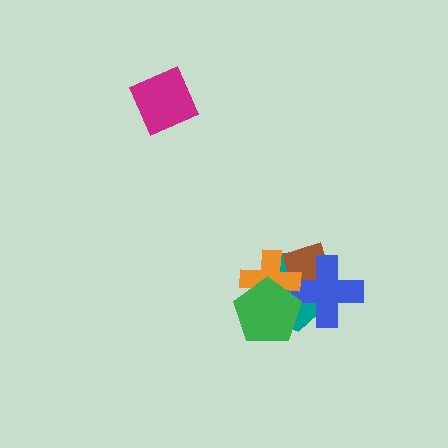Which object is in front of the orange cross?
The green pentagon is in front of the orange cross.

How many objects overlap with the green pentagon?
3 objects overlap with the green pentagon.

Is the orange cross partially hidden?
Yes, it is partially covered by another shape.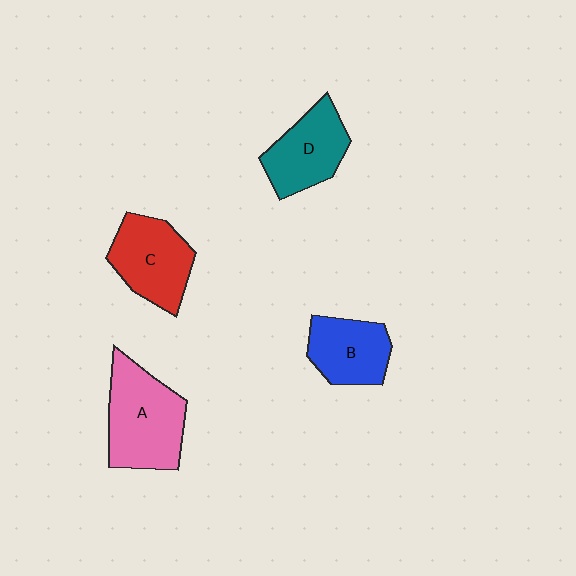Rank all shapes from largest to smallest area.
From largest to smallest: A (pink), C (red), D (teal), B (blue).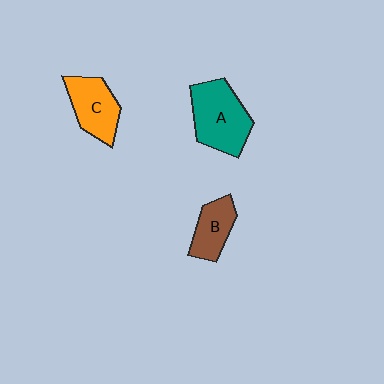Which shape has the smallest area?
Shape B (brown).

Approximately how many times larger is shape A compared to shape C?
Approximately 1.3 times.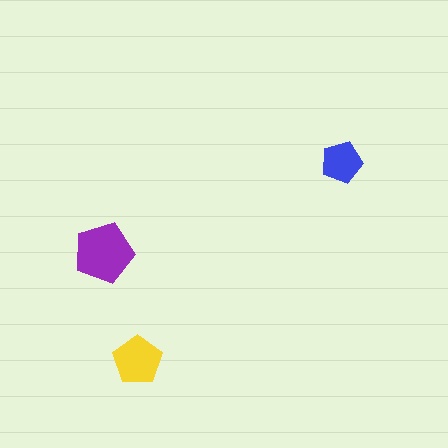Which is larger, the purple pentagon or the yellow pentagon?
The purple one.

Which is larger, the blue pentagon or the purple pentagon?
The purple one.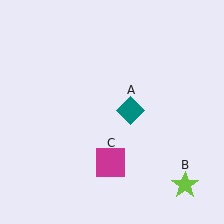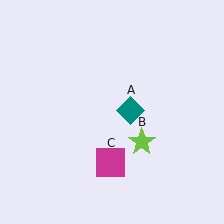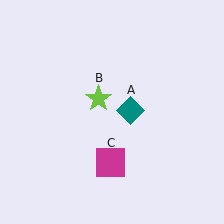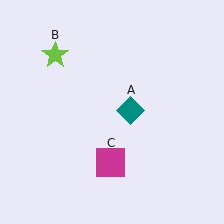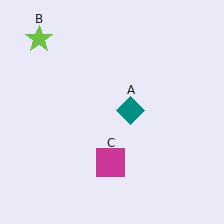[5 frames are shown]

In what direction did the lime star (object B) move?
The lime star (object B) moved up and to the left.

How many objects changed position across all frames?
1 object changed position: lime star (object B).